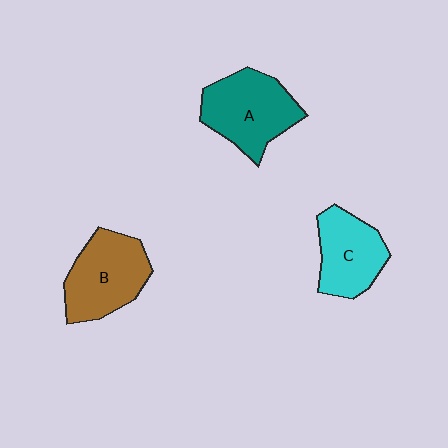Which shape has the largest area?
Shape A (teal).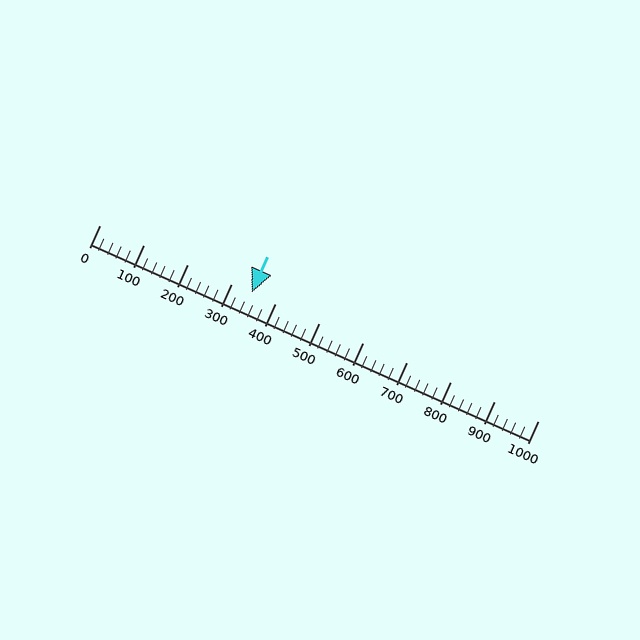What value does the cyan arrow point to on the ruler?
The cyan arrow points to approximately 346.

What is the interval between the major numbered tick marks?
The major tick marks are spaced 100 units apart.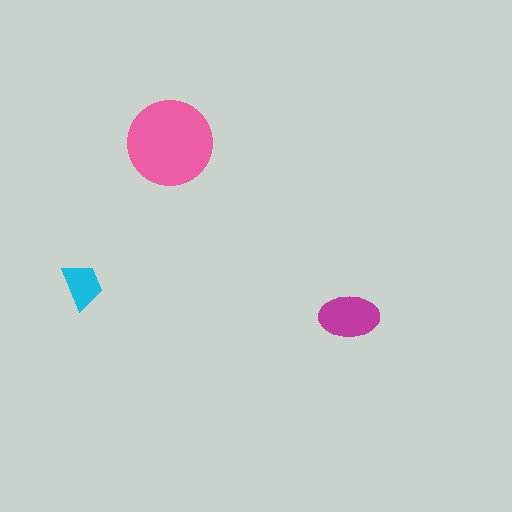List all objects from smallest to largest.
The cyan trapezoid, the magenta ellipse, the pink circle.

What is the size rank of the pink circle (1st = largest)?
1st.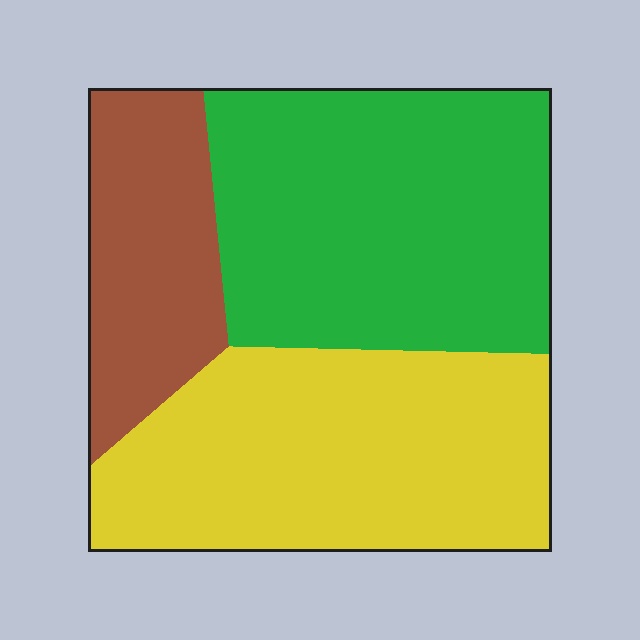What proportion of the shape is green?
Green takes up between a quarter and a half of the shape.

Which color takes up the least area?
Brown, at roughly 20%.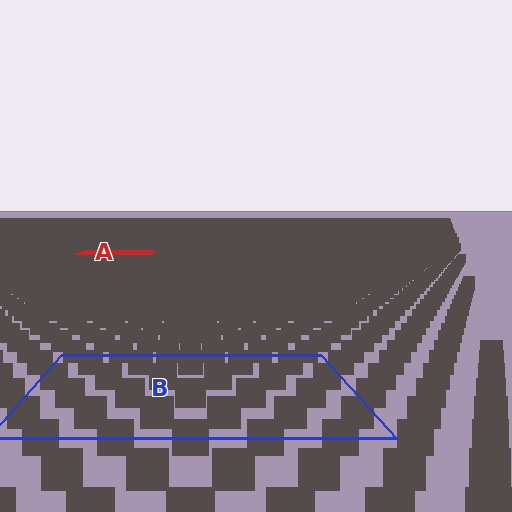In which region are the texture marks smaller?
The texture marks are smaller in region A, because it is farther away.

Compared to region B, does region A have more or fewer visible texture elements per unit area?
Region A has more texture elements per unit area — they are packed more densely because it is farther away.